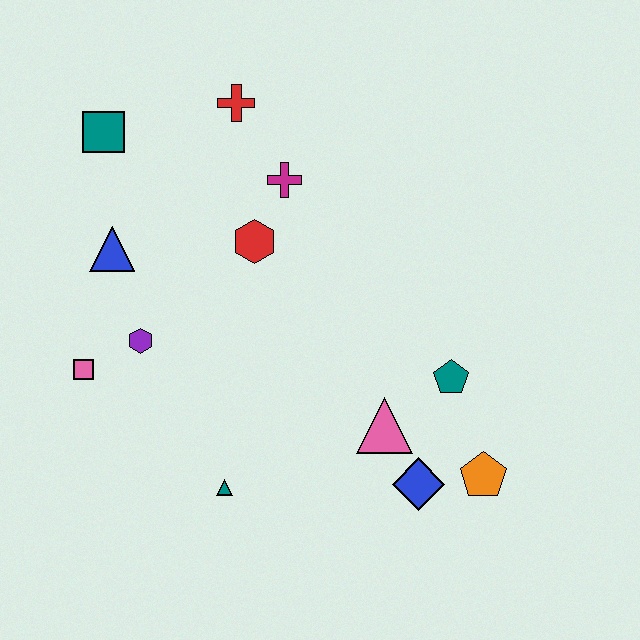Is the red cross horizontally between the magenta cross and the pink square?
Yes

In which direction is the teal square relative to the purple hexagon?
The teal square is above the purple hexagon.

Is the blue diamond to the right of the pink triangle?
Yes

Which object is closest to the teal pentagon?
The pink triangle is closest to the teal pentagon.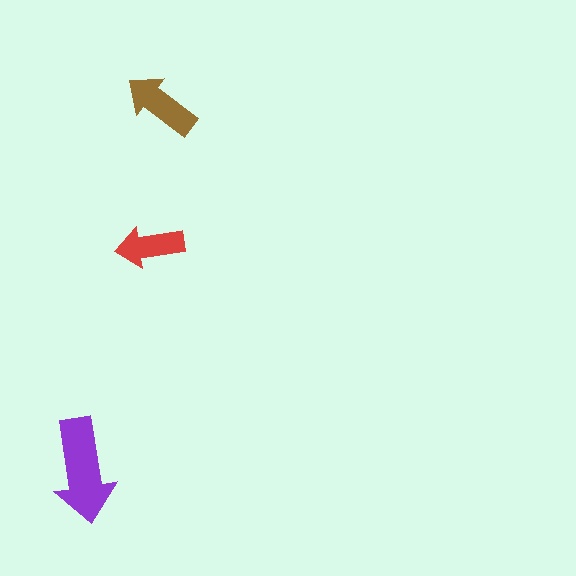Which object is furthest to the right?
The brown arrow is rightmost.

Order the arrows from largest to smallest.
the purple one, the brown one, the red one.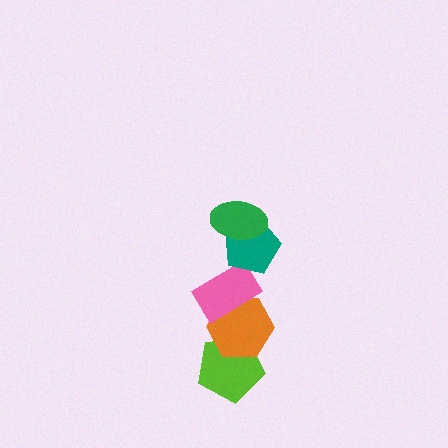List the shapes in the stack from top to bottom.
From top to bottom: the green ellipse, the teal pentagon, the pink rectangle, the orange hexagon, the lime pentagon.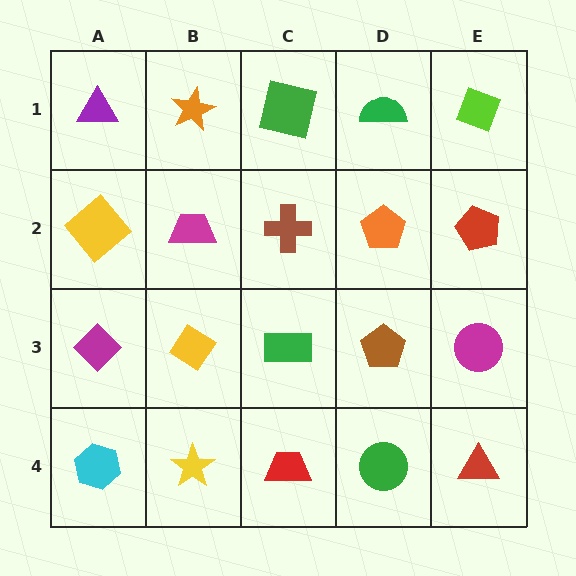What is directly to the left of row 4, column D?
A red trapezoid.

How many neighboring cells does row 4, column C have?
3.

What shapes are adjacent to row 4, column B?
A yellow diamond (row 3, column B), a cyan hexagon (row 4, column A), a red trapezoid (row 4, column C).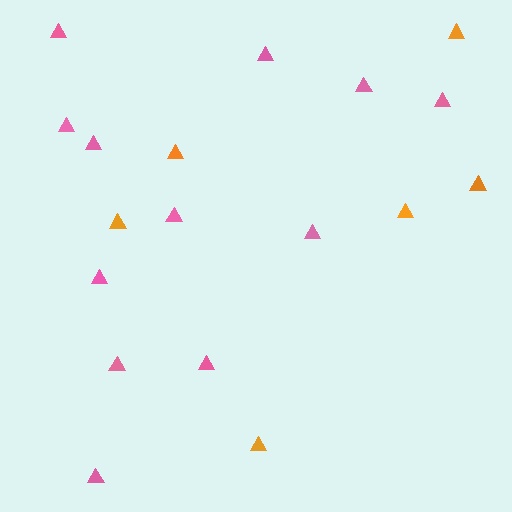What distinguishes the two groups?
There are 2 groups: one group of pink triangles (12) and one group of orange triangles (6).